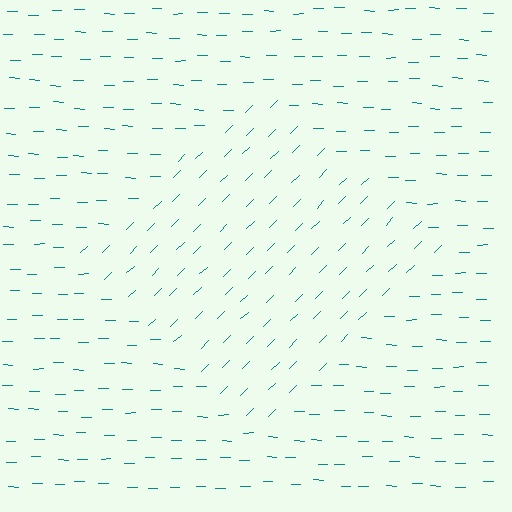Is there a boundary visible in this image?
Yes, there is a texture boundary formed by a change in line orientation.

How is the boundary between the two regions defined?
The boundary is defined purely by a change in line orientation (approximately 45 degrees difference). All lines are the same color and thickness.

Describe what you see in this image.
The image is filled with small teal line segments. A diamond region in the image has lines oriented differently from the surrounding lines, creating a visible texture boundary.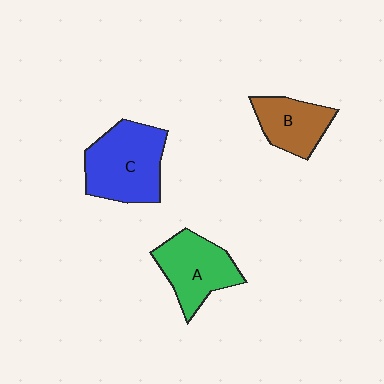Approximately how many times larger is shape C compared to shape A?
Approximately 1.2 times.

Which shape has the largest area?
Shape C (blue).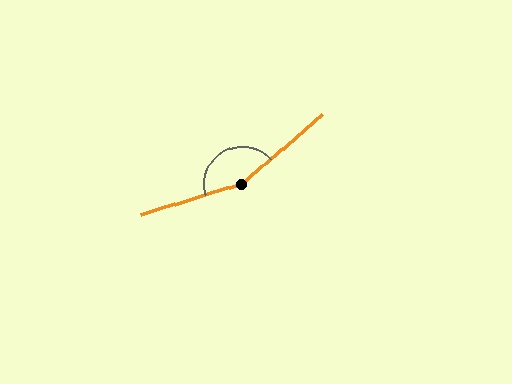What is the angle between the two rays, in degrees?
Approximately 156 degrees.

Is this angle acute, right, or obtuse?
It is obtuse.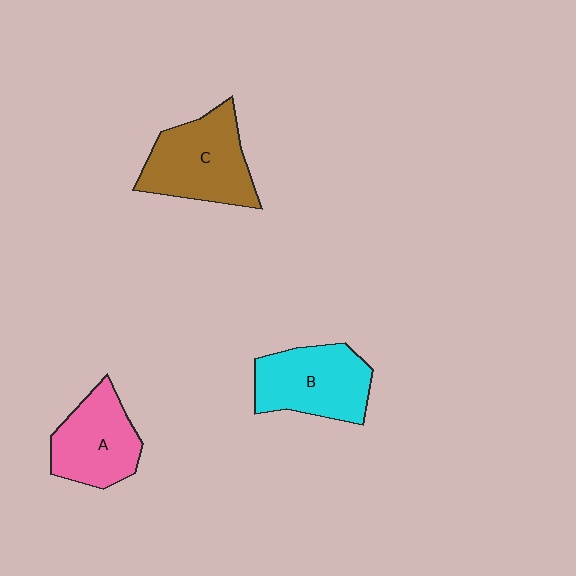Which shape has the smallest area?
Shape A (pink).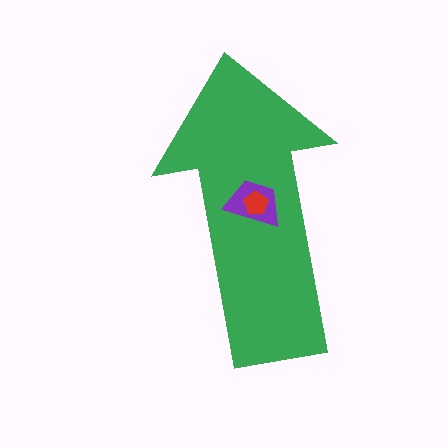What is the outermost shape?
The green arrow.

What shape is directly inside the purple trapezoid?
The red pentagon.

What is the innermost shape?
The red pentagon.